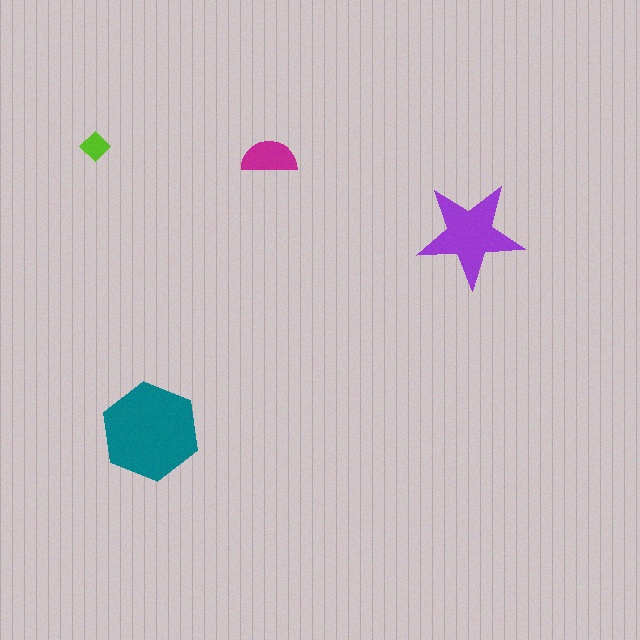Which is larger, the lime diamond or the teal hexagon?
The teal hexagon.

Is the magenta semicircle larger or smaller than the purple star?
Smaller.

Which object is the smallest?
The lime diamond.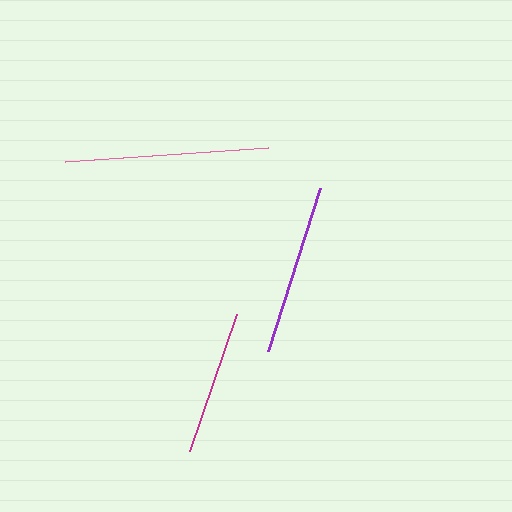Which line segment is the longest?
The pink line is the longest at approximately 203 pixels.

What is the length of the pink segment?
The pink segment is approximately 203 pixels long.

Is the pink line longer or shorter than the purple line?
The pink line is longer than the purple line.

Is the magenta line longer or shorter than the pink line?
The pink line is longer than the magenta line.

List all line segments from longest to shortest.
From longest to shortest: pink, purple, magenta.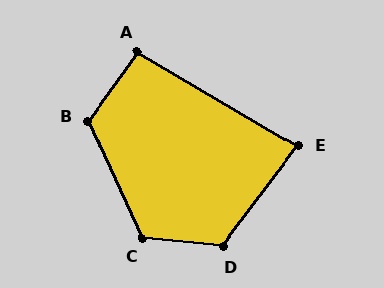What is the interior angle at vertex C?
Approximately 120 degrees (obtuse).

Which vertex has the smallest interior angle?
E, at approximately 83 degrees.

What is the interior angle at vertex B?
Approximately 119 degrees (obtuse).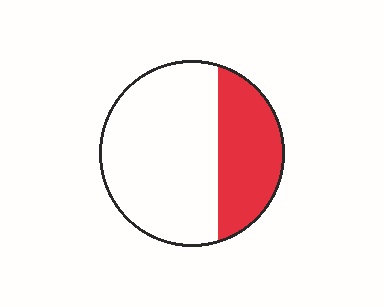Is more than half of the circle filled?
No.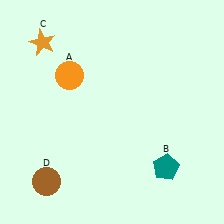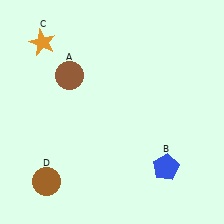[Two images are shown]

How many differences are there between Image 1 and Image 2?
There are 2 differences between the two images.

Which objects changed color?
A changed from orange to brown. B changed from teal to blue.